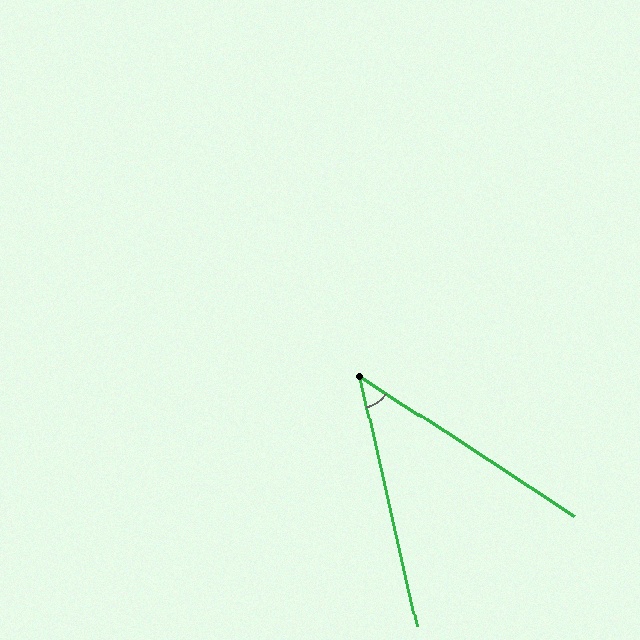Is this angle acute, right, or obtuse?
It is acute.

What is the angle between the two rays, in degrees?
Approximately 44 degrees.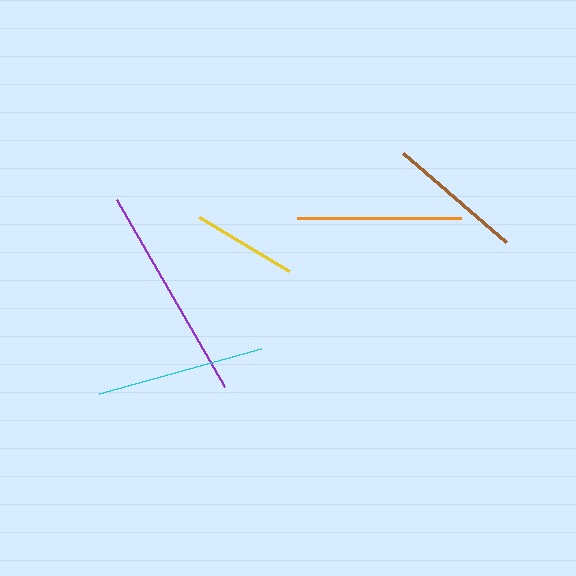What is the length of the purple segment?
The purple segment is approximately 216 pixels long.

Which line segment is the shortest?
The yellow line is the shortest at approximately 104 pixels.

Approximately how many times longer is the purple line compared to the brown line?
The purple line is approximately 1.6 times the length of the brown line.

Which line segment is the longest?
The purple line is the longest at approximately 216 pixels.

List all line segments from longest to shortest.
From longest to shortest: purple, cyan, orange, brown, yellow.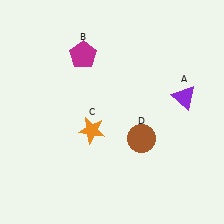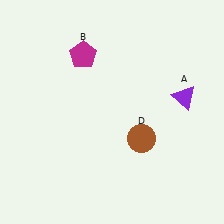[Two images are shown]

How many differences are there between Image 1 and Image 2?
There is 1 difference between the two images.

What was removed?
The orange star (C) was removed in Image 2.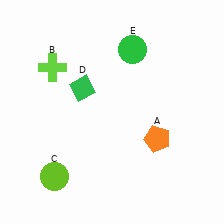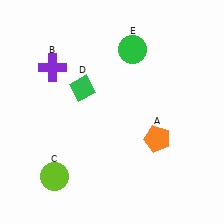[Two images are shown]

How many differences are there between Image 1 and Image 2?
There is 1 difference between the two images.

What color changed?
The cross (B) changed from lime in Image 1 to purple in Image 2.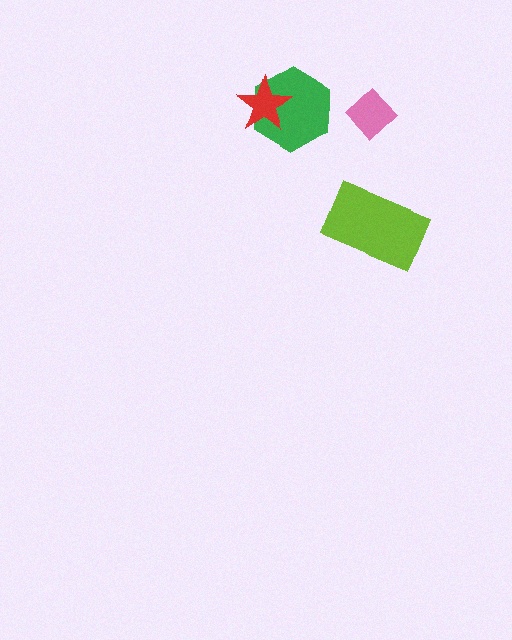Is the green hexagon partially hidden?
Yes, it is partially covered by another shape.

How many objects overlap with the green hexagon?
1 object overlaps with the green hexagon.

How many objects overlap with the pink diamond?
0 objects overlap with the pink diamond.